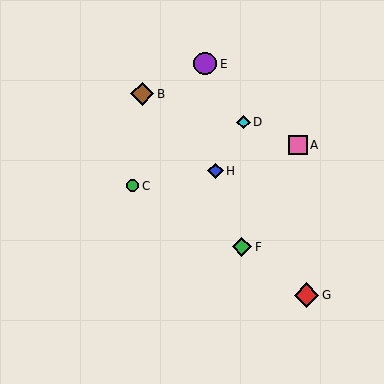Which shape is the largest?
The red diamond (labeled G) is the largest.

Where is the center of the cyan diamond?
The center of the cyan diamond is at (243, 122).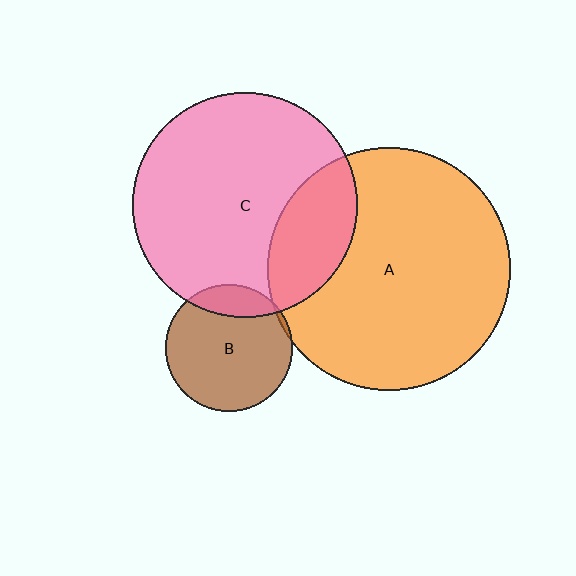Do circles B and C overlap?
Yes.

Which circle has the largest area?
Circle A (orange).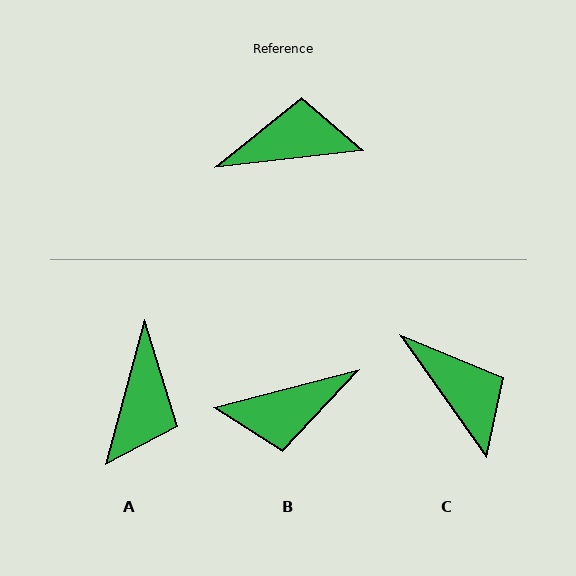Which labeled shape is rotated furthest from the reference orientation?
B, about 172 degrees away.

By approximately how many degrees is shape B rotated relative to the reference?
Approximately 172 degrees clockwise.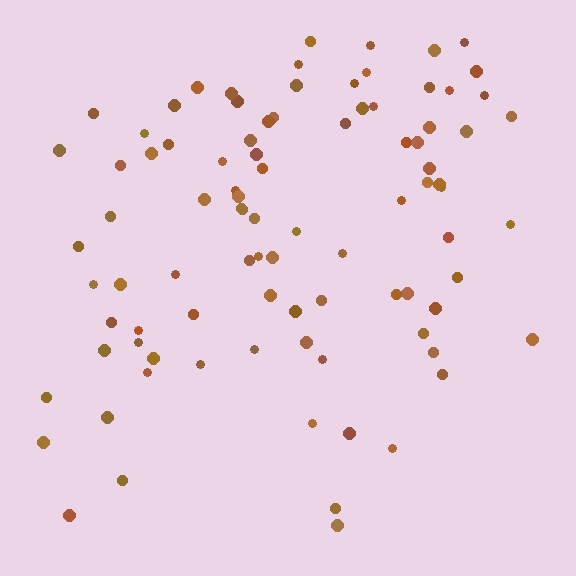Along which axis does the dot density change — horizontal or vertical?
Vertical.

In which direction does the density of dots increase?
From bottom to top, with the top side densest.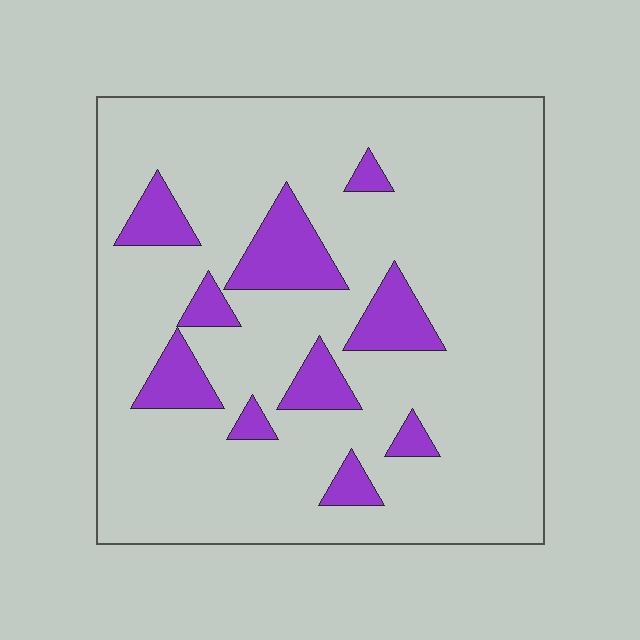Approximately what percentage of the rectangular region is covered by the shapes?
Approximately 15%.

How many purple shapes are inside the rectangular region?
10.